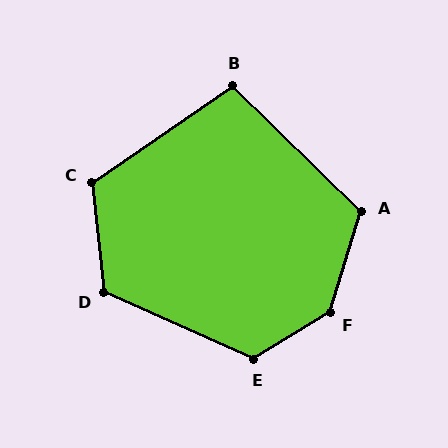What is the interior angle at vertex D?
Approximately 120 degrees (obtuse).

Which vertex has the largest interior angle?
F, at approximately 139 degrees.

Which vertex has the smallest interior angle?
B, at approximately 101 degrees.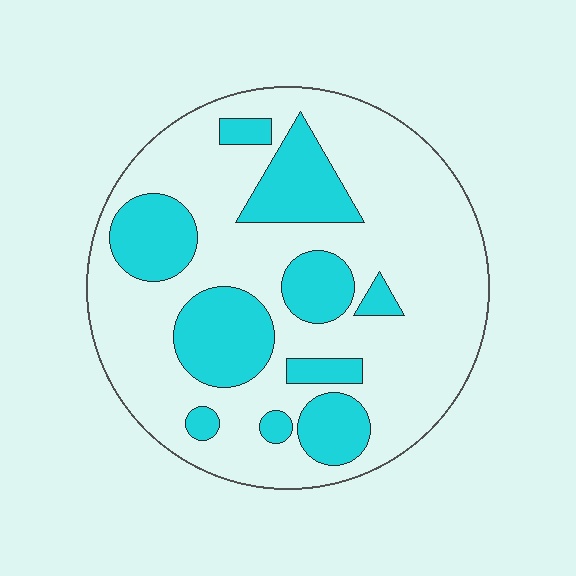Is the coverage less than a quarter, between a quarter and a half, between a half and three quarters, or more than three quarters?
Between a quarter and a half.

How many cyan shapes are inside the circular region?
10.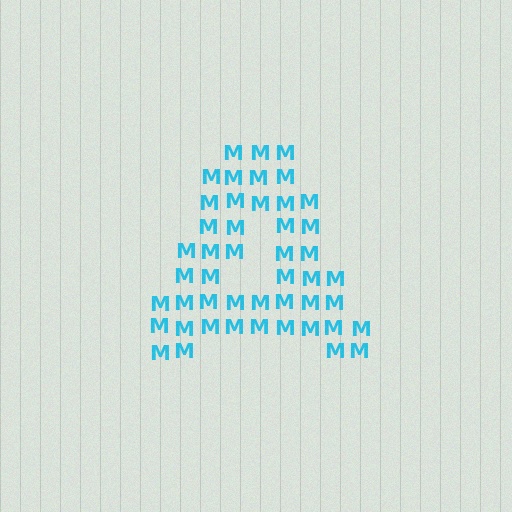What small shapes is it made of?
It is made of small letter M's.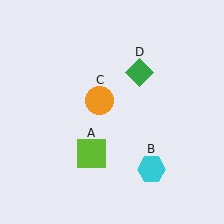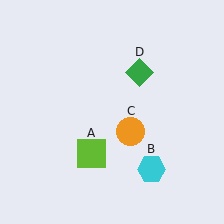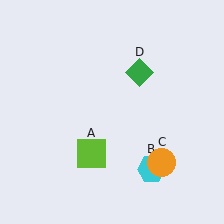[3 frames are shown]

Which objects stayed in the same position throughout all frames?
Lime square (object A) and cyan hexagon (object B) and green diamond (object D) remained stationary.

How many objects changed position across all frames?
1 object changed position: orange circle (object C).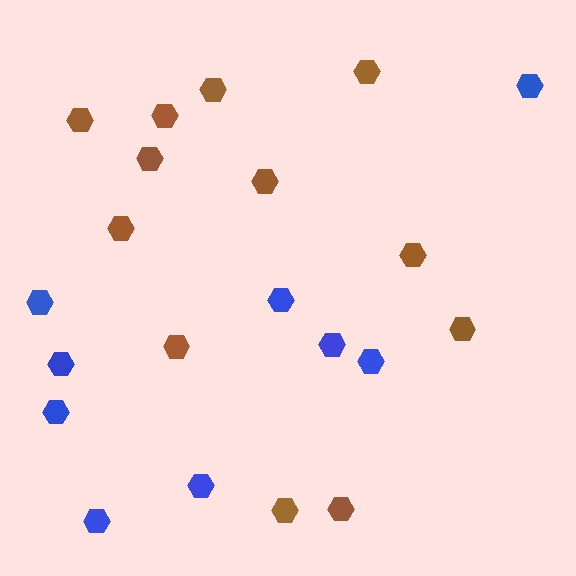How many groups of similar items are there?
There are 2 groups: one group of blue hexagons (9) and one group of brown hexagons (12).